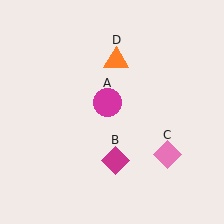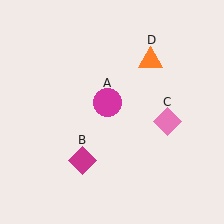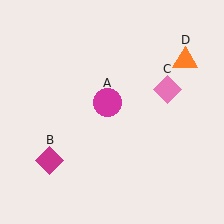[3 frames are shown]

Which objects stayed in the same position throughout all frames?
Magenta circle (object A) remained stationary.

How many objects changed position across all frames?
3 objects changed position: magenta diamond (object B), pink diamond (object C), orange triangle (object D).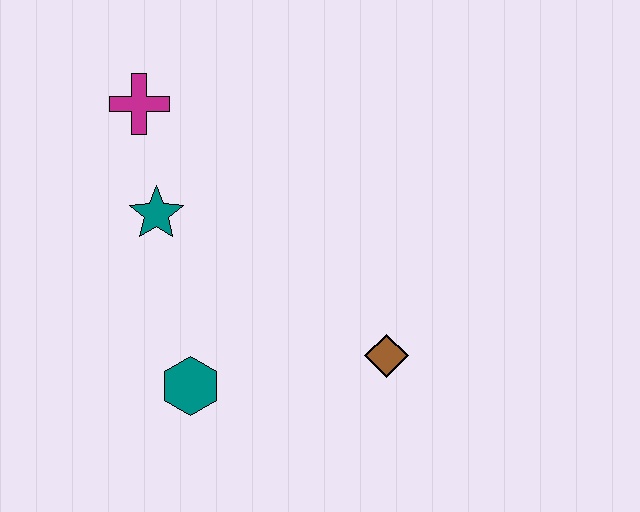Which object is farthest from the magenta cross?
The brown diamond is farthest from the magenta cross.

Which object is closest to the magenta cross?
The teal star is closest to the magenta cross.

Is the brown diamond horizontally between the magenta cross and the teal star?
No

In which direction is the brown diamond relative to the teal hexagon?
The brown diamond is to the right of the teal hexagon.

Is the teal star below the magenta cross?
Yes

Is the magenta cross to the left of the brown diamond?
Yes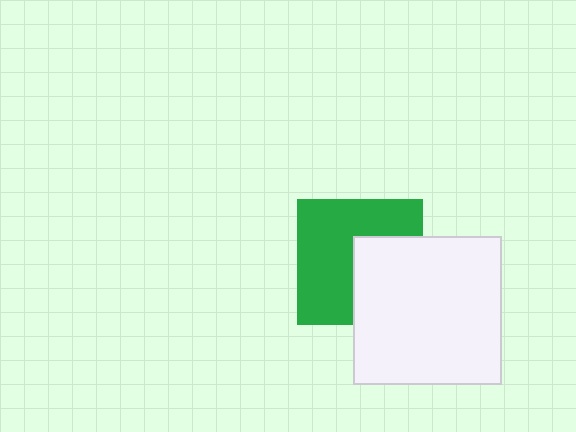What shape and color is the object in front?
The object in front is a white square.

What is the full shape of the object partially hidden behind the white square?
The partially hidden object is a green square.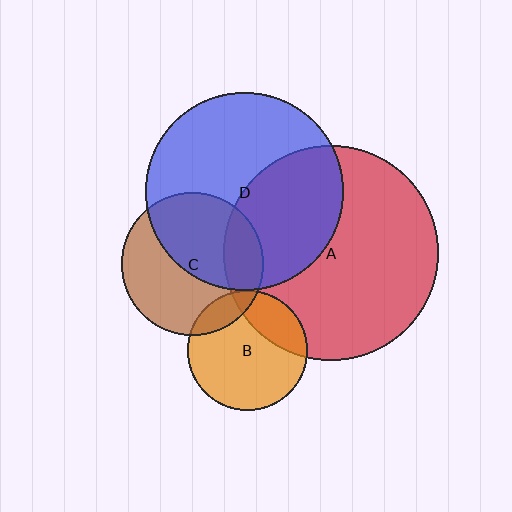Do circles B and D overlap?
Yes.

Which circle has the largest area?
Circle A (red).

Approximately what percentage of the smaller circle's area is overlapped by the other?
Approximately 5%.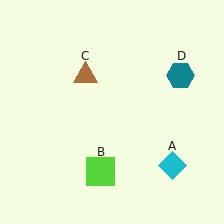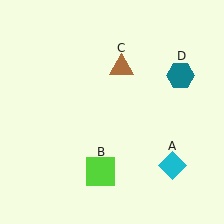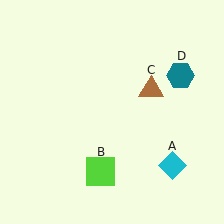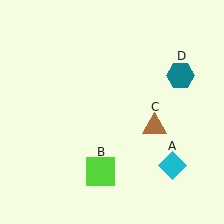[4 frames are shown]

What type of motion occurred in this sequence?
The brown triangle (object C) rotated clockwise around the center of the scene.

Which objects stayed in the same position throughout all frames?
Cyan diamond (object A) and lime square (object B) and teal hexagon (object D) remained stationary.